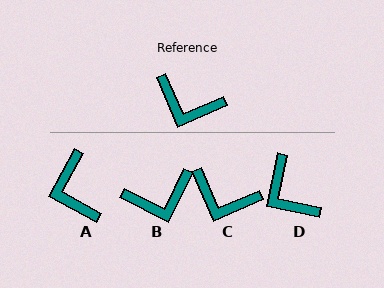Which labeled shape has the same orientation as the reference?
C.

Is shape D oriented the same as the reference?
No, it is off by about 35 degrees.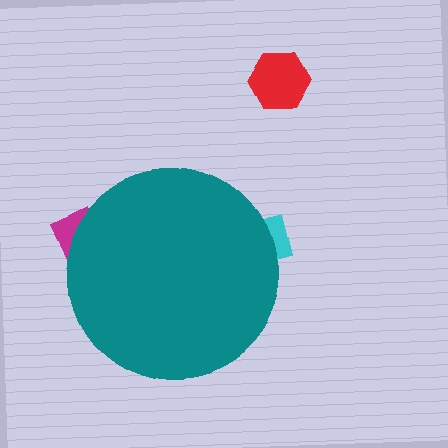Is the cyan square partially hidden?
Yes, the cyan square is partially hidden behind the teal circle.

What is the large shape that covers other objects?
A teal circle.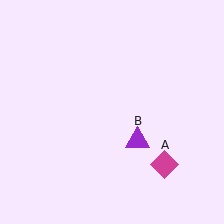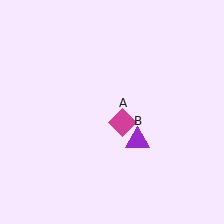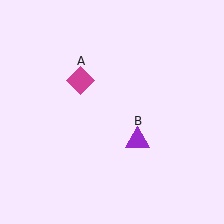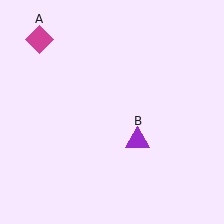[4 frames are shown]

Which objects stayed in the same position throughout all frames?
Purple triangle (object B) remained stationary.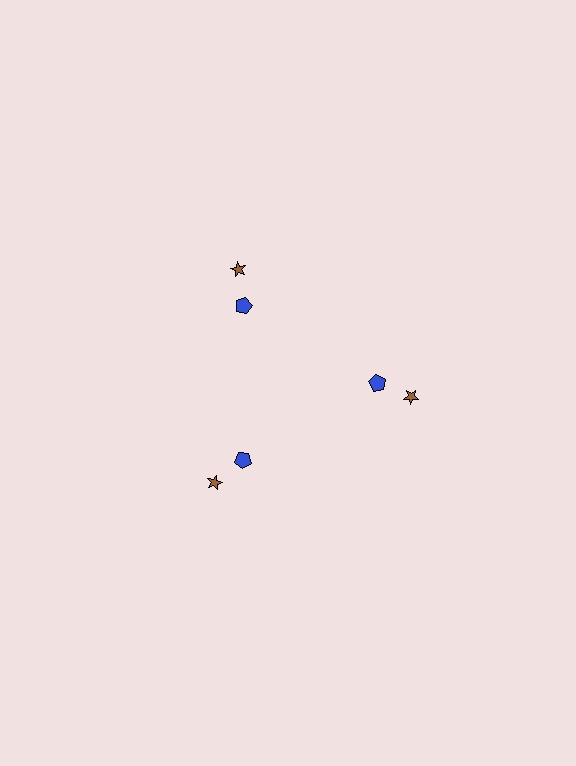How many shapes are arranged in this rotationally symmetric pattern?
There are 6 shapes, arranged in 3 groups of 2.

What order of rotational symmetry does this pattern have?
This pattern has 3-fold rotational symmetry.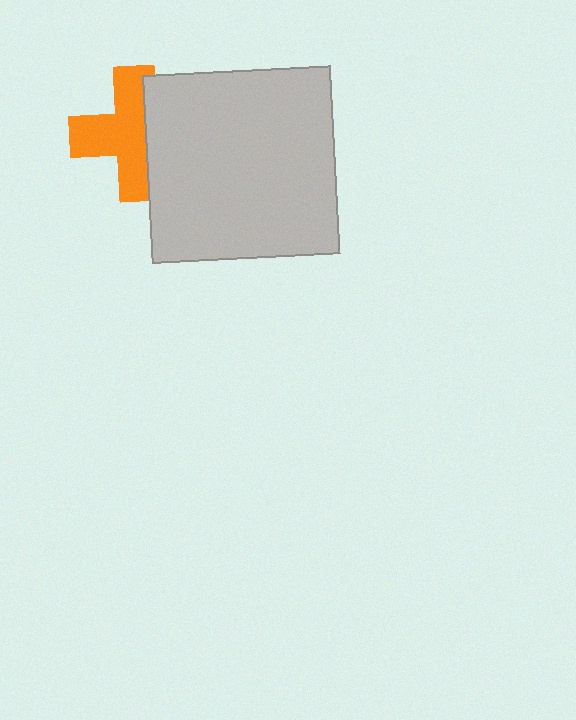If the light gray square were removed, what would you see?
You would see the complete orange cross.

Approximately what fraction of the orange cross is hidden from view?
Roughly 37% of the orange cross is hidden behind the light gray square.